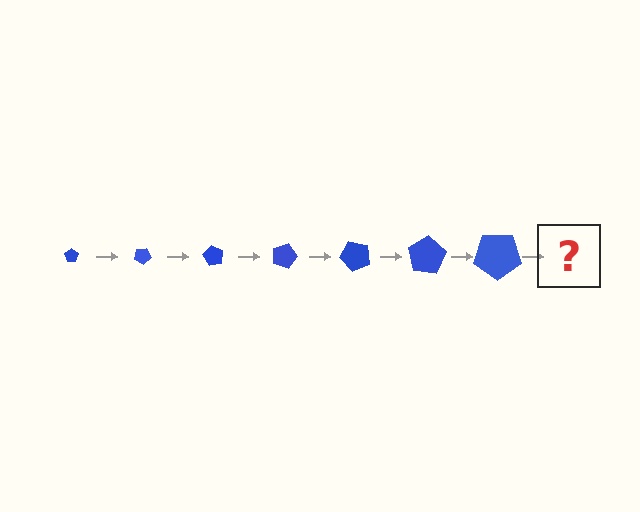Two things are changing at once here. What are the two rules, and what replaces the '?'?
The two rules are that the pentagon grows larger each step and it rotates 30 degrees each step. The '?' should be a pentagon, larger than the previous one and rotated 210 degrees from the start.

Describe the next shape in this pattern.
It should be a pentagon, larger than the previous one and rotated 210 degrees from the start.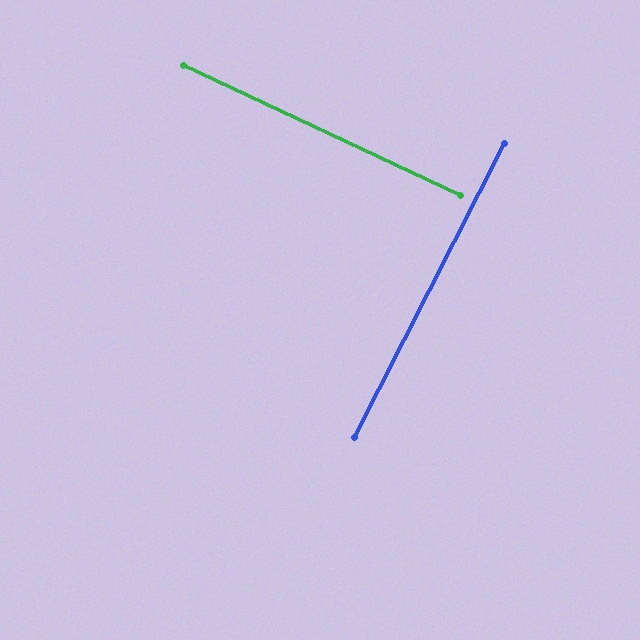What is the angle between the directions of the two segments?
Approximately 88 degrees.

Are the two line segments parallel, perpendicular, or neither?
Perpendicular — they meet at approximately 88°.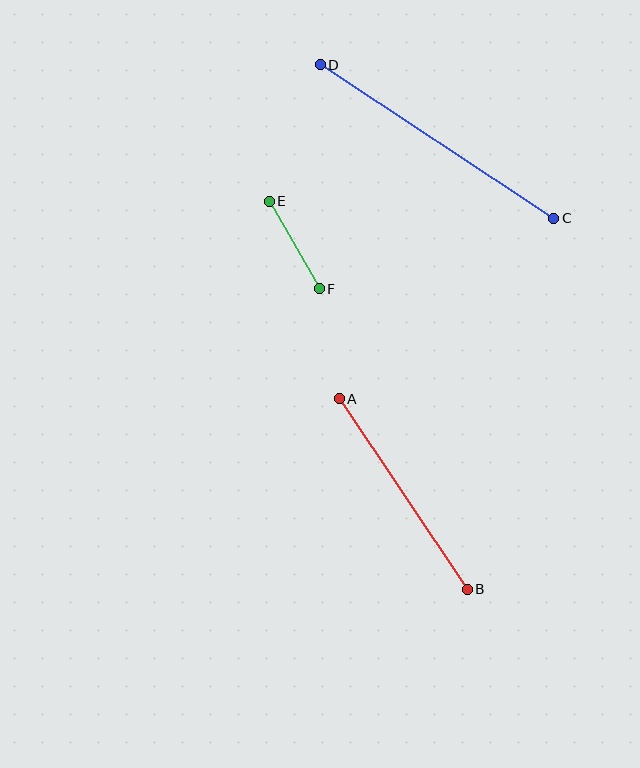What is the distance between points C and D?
The distance is approximately 279 pixels.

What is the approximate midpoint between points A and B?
The midpoint is at approximately (403, 494) pixels.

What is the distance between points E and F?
The distance is approximately 101 pixels.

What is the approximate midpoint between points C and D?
The midpoint is at approximately (437, 142) pixels.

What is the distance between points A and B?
The distance is approximately 229 pixels.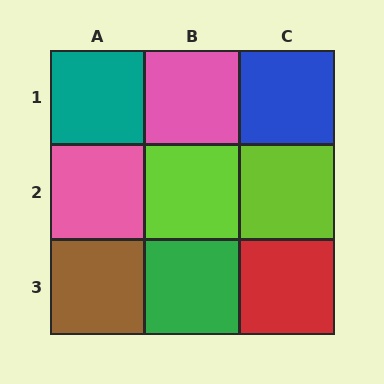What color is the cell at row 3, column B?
Green.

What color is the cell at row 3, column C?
Red.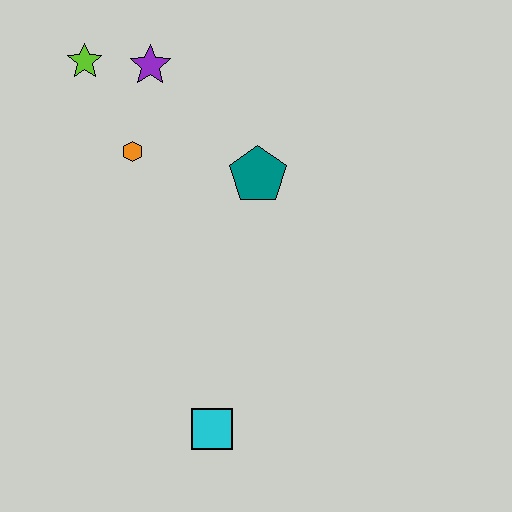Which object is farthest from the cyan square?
The lime star is farthest from the cyan square.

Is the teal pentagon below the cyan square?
No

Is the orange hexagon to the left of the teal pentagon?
Yes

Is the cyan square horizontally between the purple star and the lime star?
No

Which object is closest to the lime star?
The purple star is closest to the lime star.